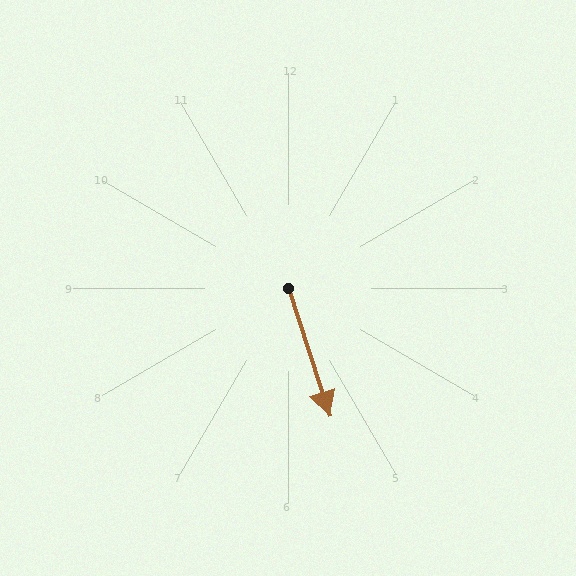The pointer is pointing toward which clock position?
Roughly 5 o'clock.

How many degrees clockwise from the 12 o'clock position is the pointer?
Approximately 162 degrees.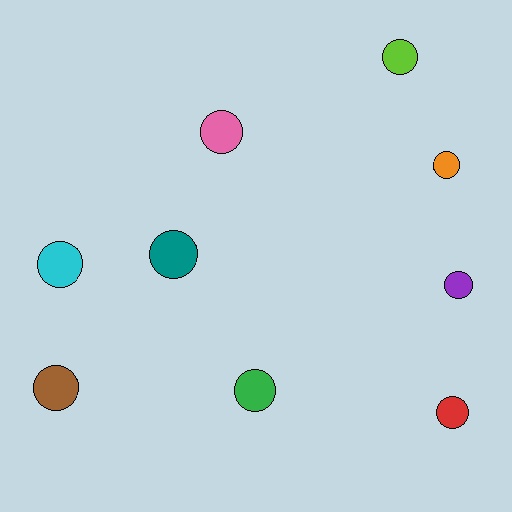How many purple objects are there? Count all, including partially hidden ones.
There is 1 purple object.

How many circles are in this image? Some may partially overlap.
There are 9 circles.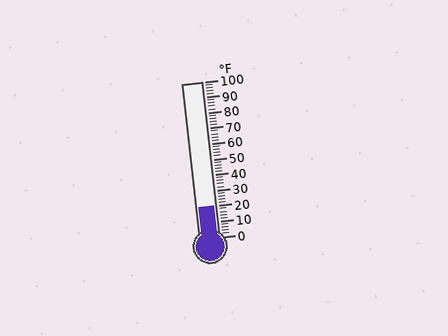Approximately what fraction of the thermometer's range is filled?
The thermometer is filled to approximately 20% of its range.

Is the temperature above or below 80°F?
The temperature is below 80°F.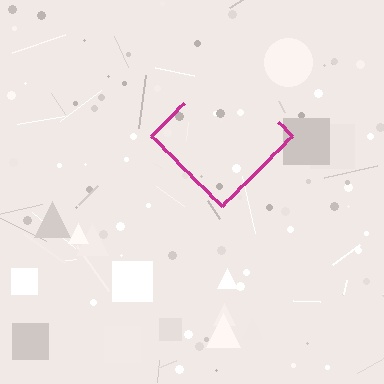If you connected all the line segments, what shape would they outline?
They would outline a diamond.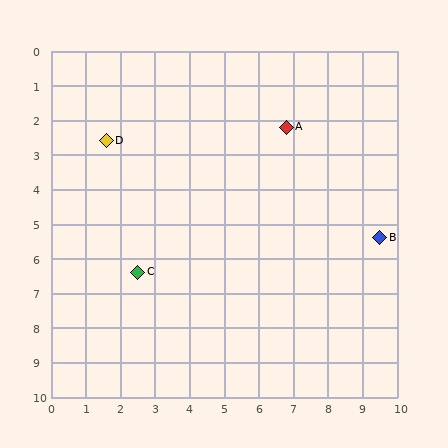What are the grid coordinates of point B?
Point B is at approximately (9.5, 5.4).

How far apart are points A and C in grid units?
Points A and C are about 6.0 grid units apart.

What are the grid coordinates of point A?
Point A is at approximately (6.8, 2.2).